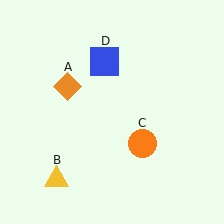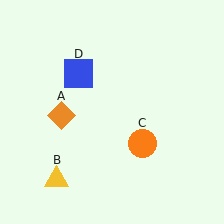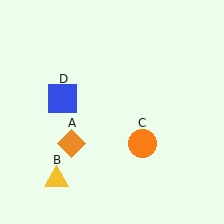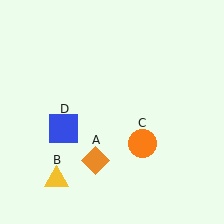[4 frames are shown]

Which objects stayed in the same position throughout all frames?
Yellow triangle (object B) and orange circle (object C) remained stationary.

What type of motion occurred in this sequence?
The orange diamond (object A), blue square (object D) rotated counterclockwise around the center of the scene.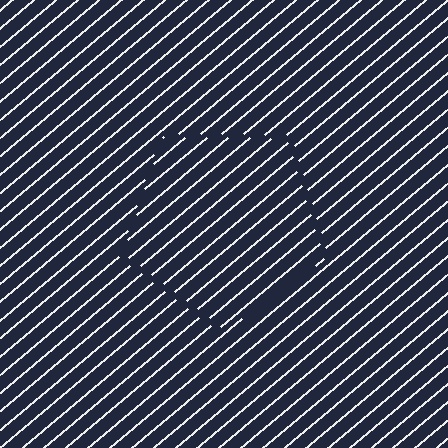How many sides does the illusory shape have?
5 sides — the line-ends trace a pentagon.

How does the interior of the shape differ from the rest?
The interior of the shape contains the same grating, shifted by half a period — the contour is defined by the phase discontinuity where line-ends from the inner and outer gratings abut.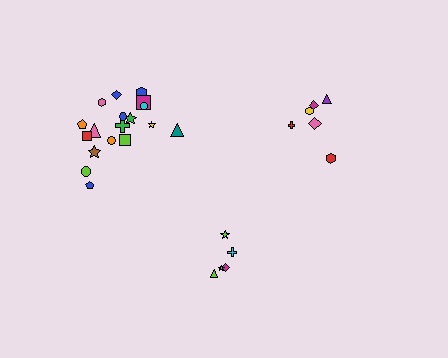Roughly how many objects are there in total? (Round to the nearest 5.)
Roughly 30 objects in total.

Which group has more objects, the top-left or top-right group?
The top-left group.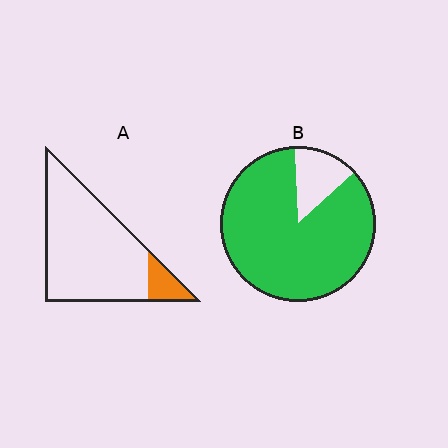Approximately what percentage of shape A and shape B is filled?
A is approximately 10% and B is approximately 85%.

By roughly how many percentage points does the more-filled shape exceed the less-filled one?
By roughly 75 percentage points (B over A).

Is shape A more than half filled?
No.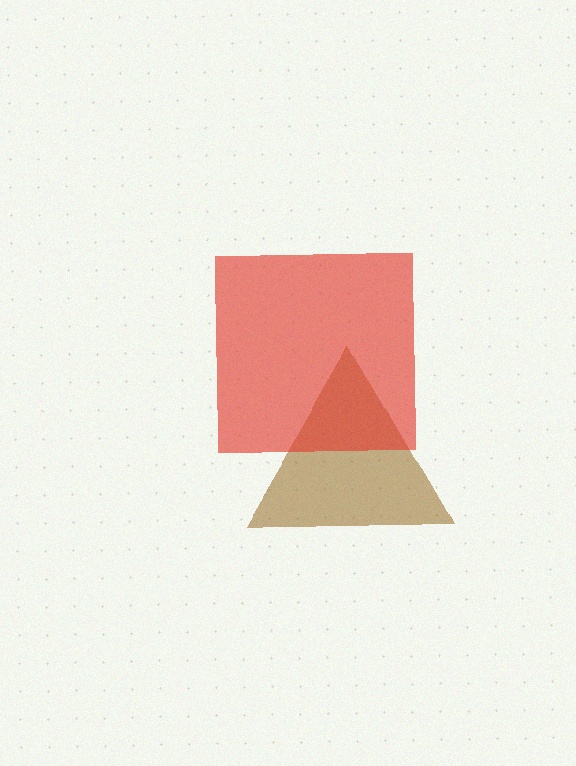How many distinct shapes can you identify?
There are 2 distinct shapes: a brown triangle, a red square.